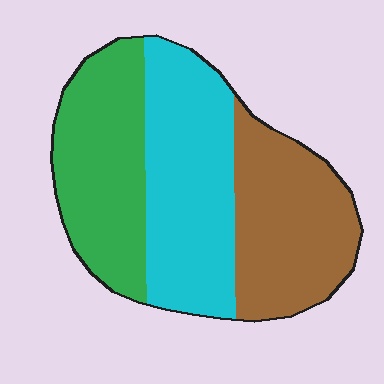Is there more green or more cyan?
Cyan.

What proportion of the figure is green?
Green takes up between a sixth and a third of the figure.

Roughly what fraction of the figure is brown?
Brown covers 32% of the figure.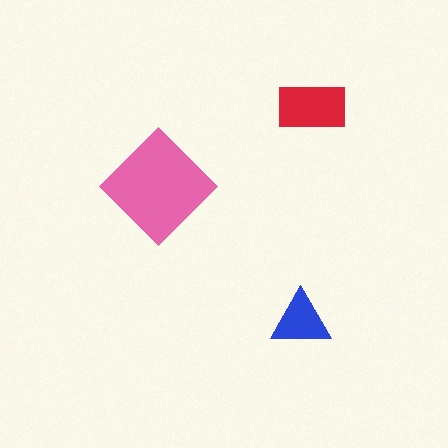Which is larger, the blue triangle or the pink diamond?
The pink diamond.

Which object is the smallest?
The blue triangle.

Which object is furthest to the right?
The red rectangle is rightmost.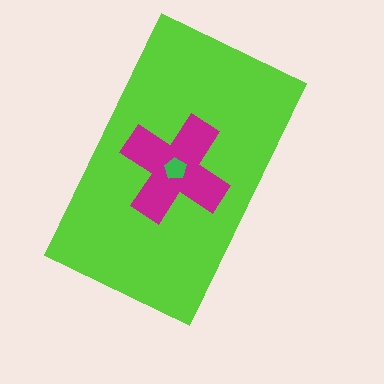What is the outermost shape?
The lime rectangle.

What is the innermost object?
The green pentagon.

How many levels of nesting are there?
3.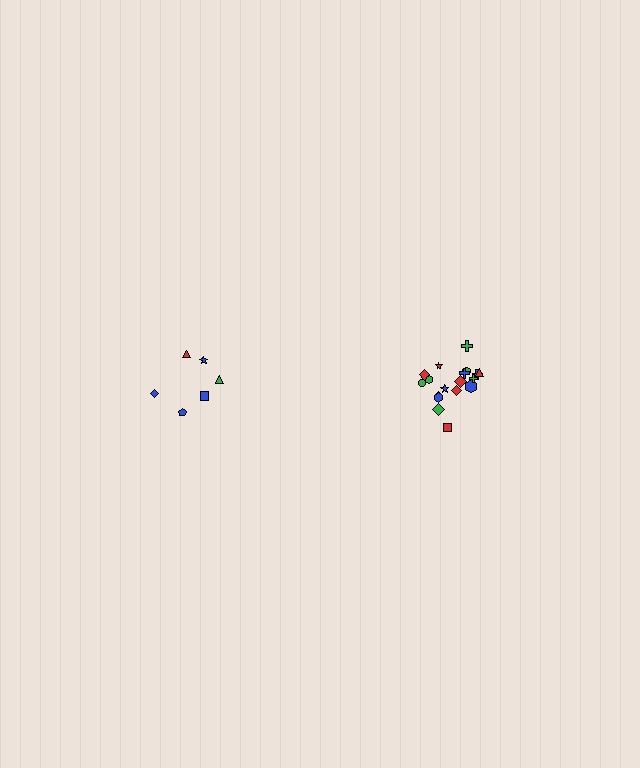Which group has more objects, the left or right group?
The right group.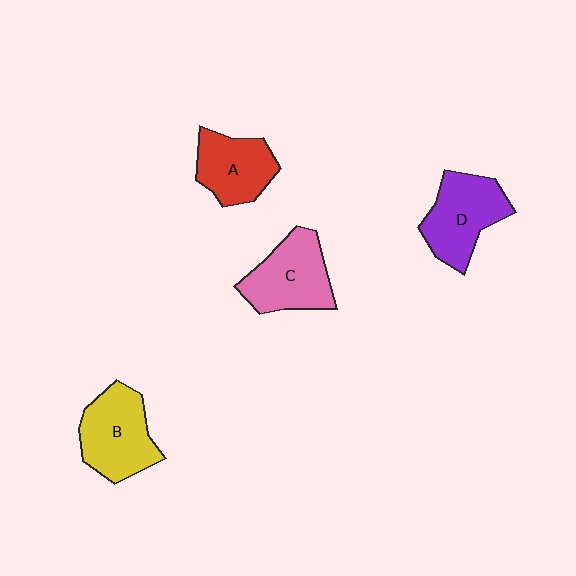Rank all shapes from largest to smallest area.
From largest to smallest: B (yellow), C (pink), D (purple), A (red).